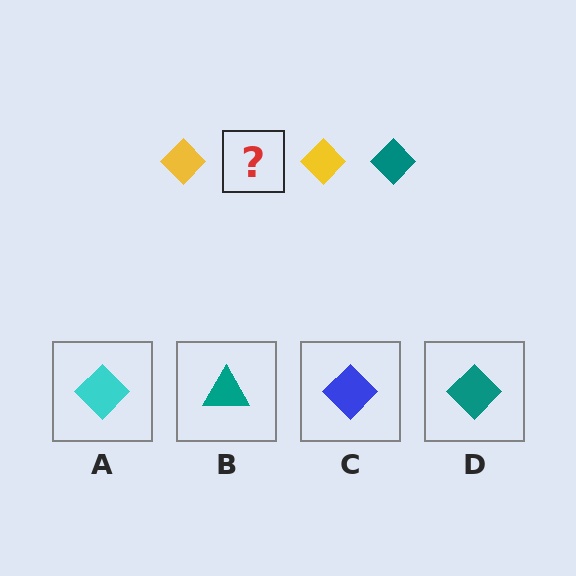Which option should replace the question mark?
Option D.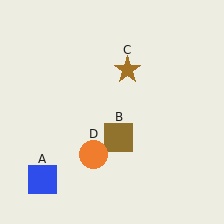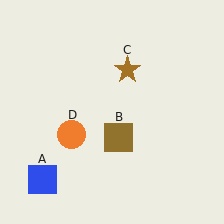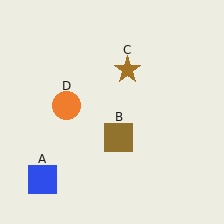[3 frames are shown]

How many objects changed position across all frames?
1 object changed position: orange circle (object D).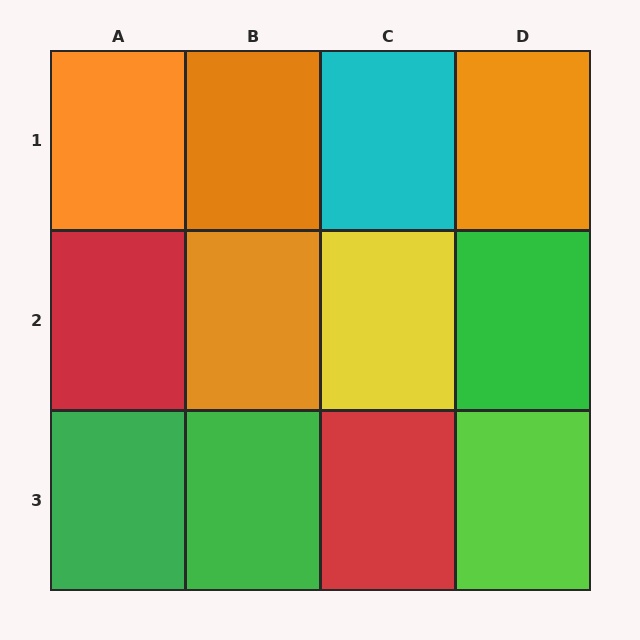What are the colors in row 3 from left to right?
Green, green, red, lime.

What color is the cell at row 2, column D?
Green.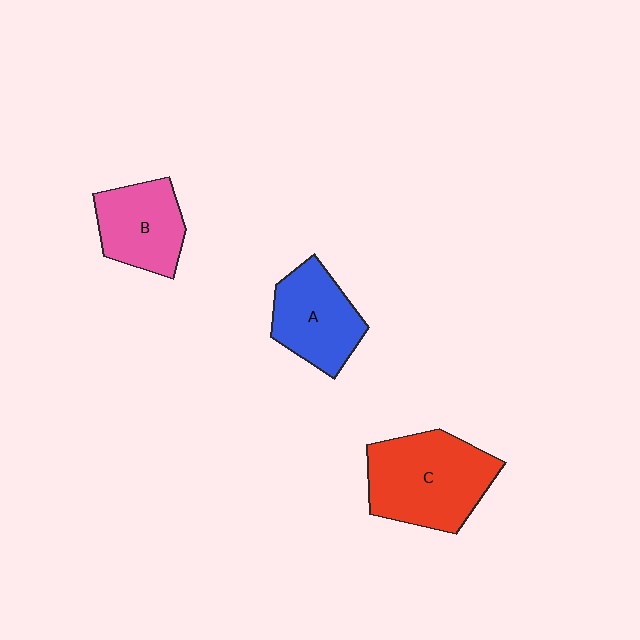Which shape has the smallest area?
Shape B (pink).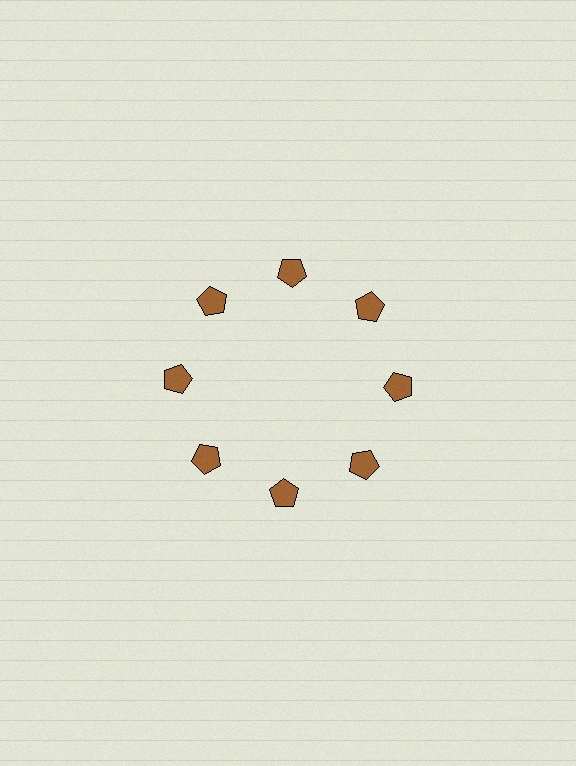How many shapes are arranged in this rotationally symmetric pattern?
There are 8 shapes, arranged in 8 groups of 1.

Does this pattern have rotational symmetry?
Yes, this pattern has 8-fold rotational symmetry. It looks the same after rotating 45 degrees around the center.